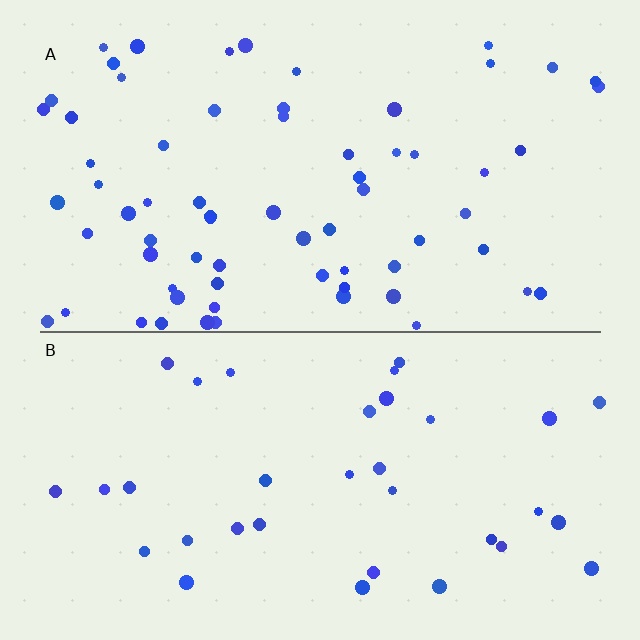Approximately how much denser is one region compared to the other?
Approximately 2.0× — region A over region B.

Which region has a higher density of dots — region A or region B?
A (the top).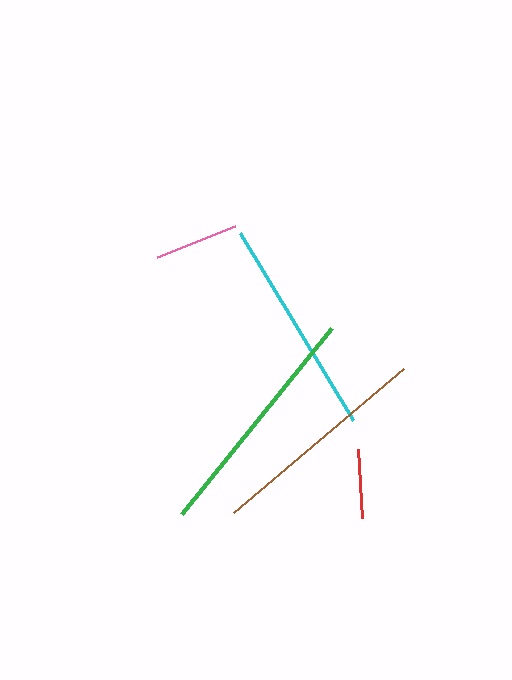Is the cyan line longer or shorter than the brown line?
The brown line is longer than the cyan line.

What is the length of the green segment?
The green segment is approximately 239 pixels long.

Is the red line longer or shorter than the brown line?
The brown line is longer than the red line.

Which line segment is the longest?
The green line is the longest at approximately 239 pixels.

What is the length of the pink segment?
The pink segment is approximately 84 pixels long.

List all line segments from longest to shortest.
From longest to shortest: green, brown, cyan, pink, red.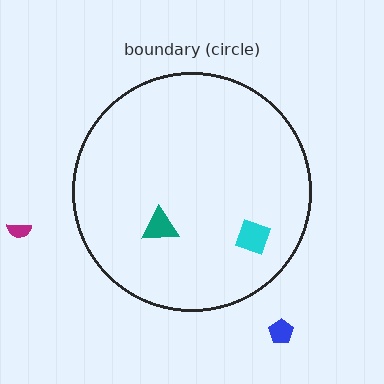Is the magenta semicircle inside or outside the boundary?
Outside.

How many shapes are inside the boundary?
2 inside, 2 outside.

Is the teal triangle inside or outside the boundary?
Inside.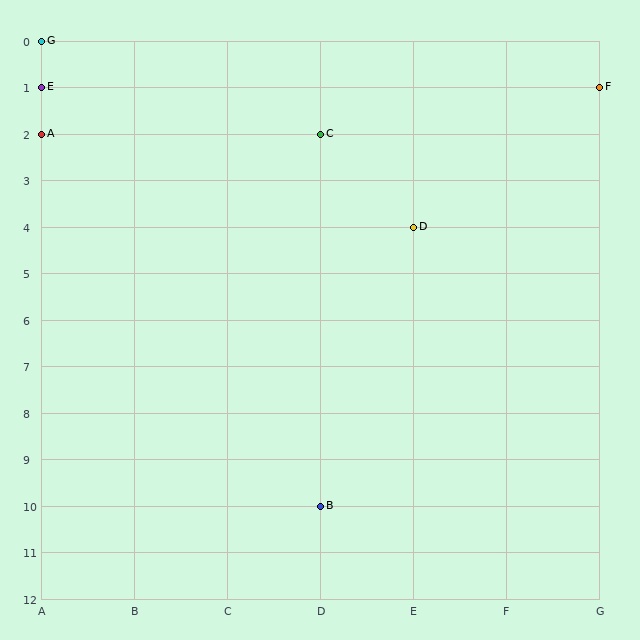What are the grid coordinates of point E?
Point E is at grid coordinates (A, 1).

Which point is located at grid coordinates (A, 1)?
Point E is at (A, 1).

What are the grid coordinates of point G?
Point G is at grid coordinates (A, 0).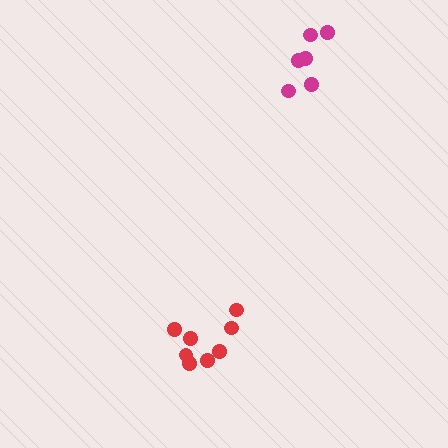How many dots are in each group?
Group 1: 6 dots, Group 2: 8 dots (14 total).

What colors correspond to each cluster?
The clusters are colored: magenta, red.